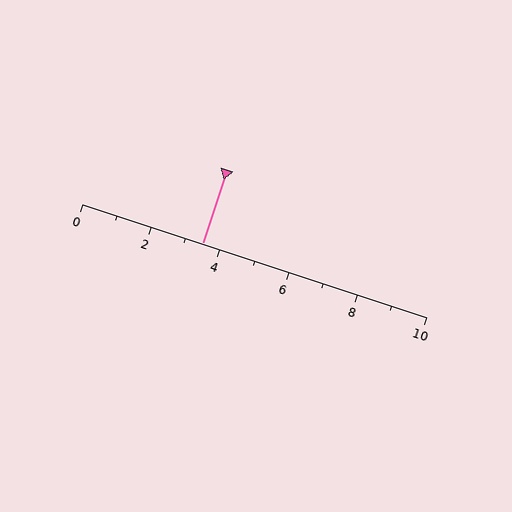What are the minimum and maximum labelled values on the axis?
The axis runs from 0 to 10.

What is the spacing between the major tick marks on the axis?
The major ticks are spaced 2 apart.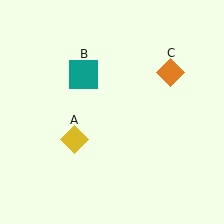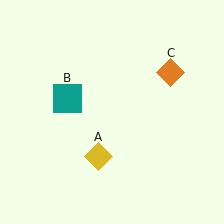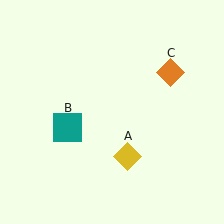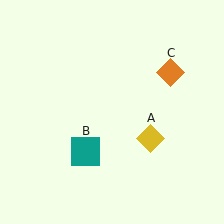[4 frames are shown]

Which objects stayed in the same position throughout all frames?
Orange diamond (object C) remained stationary.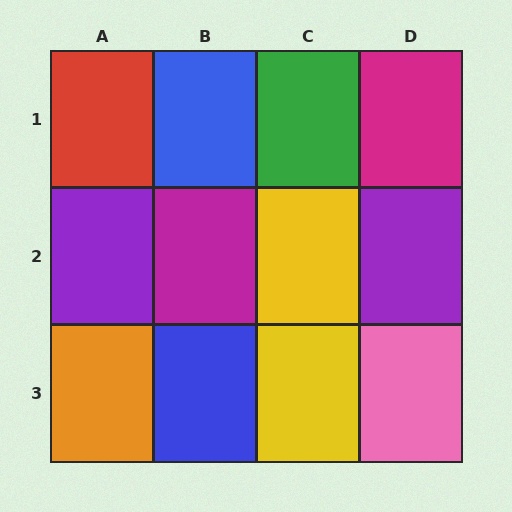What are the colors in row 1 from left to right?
Red, blue, green, magenta.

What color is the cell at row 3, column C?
Yellow.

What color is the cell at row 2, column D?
Purple.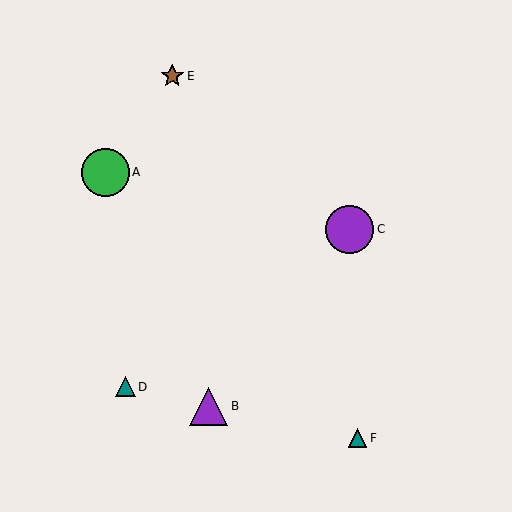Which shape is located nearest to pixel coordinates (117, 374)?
The teal triangle (labeled D) at (125, 387) is nearest to that location.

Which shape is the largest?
The purple circle (labeled C) is the largest.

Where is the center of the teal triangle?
The center of the teal triangle is at (358, 438).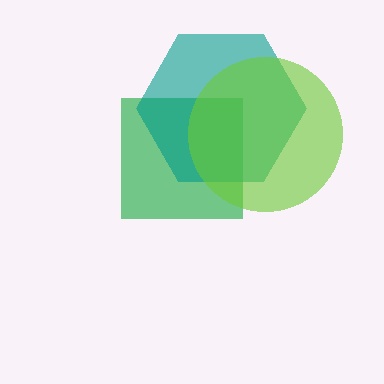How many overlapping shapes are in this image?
There are 3 overlapping shapes in the image.